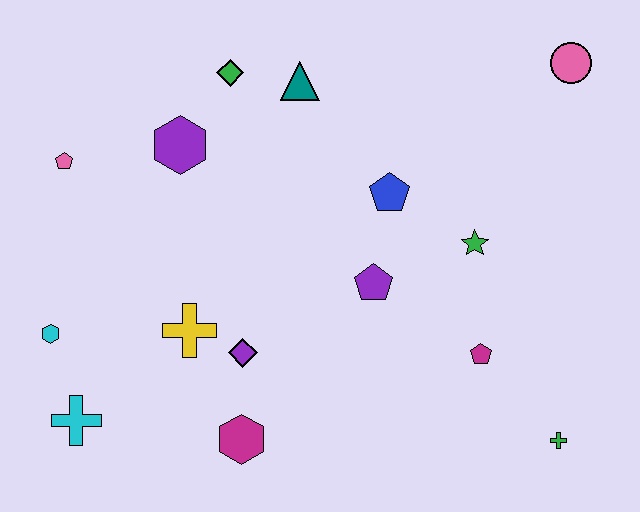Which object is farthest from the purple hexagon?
The green cross is farthest from the purple hexagon.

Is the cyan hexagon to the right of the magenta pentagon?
No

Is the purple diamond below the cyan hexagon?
Yes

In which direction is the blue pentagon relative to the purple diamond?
The blue pentagon is above the purple diamond.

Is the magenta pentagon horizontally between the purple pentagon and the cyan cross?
No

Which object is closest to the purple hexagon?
The green diamond is closest to the purple hexagon.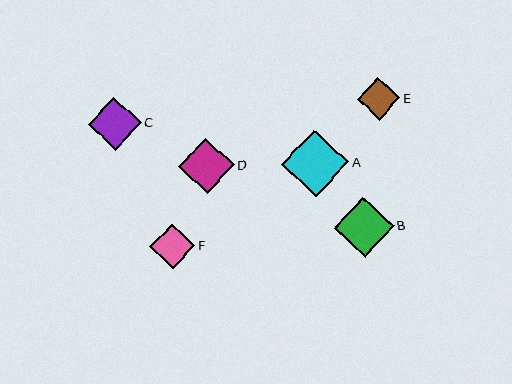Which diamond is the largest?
Diamond A is the largest with a size of approximately 67 pixels.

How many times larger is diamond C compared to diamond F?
Diamond C is approximately 1.2 times the size of diamond F.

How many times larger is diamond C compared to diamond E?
Diamond C is approximately 1.2 times the size of diamond E.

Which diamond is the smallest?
Diamond E is the smallest with a size of approximately 43 pixels.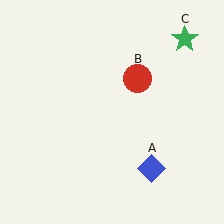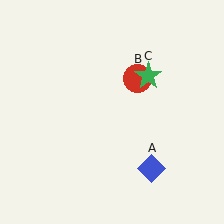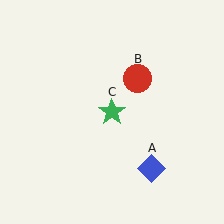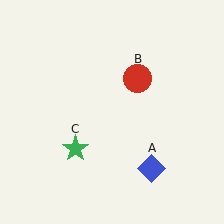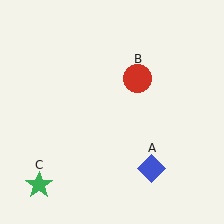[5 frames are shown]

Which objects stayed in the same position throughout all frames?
Blue diamond (object A) and red circle (object B) remained stationary.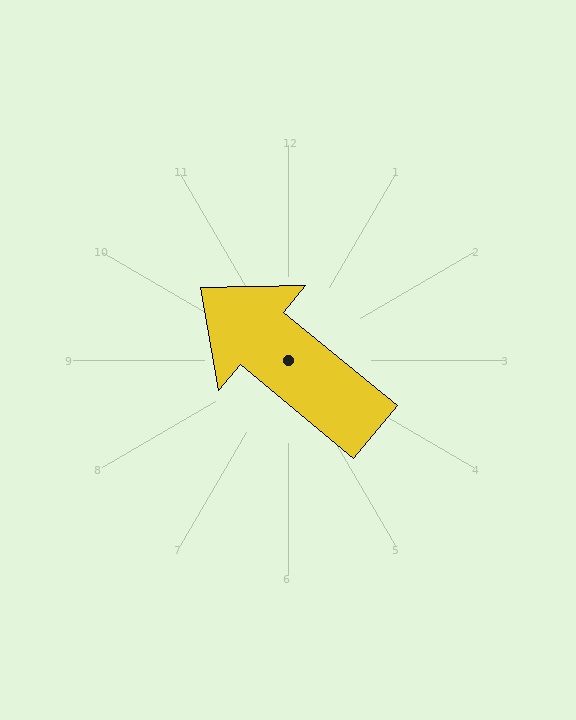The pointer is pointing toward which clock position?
Roughly 10 o'clock.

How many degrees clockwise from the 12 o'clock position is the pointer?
Approximately 310 degrees.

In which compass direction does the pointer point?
Northwest.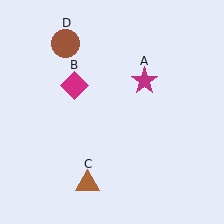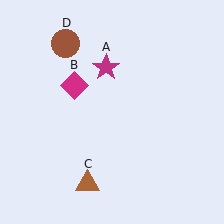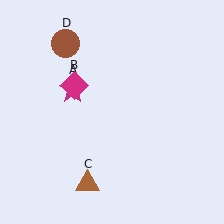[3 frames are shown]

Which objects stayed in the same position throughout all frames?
Magenta diamond (object B) and brown triangle (object C) and brown circle (object D) remained stationary.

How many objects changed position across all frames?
1 object changed position: magenta star (object A).